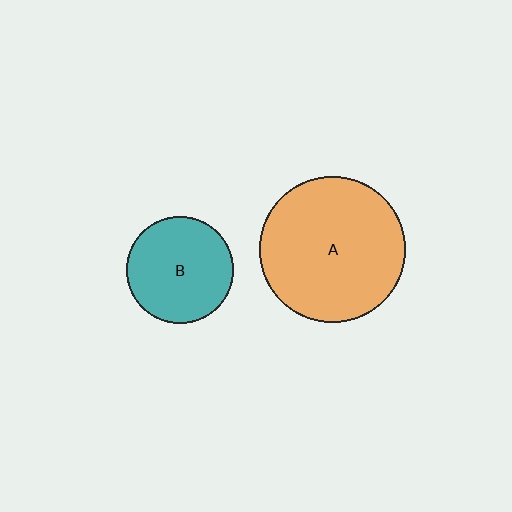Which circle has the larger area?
Circle A (orange).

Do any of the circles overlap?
No, none of the circles overlap.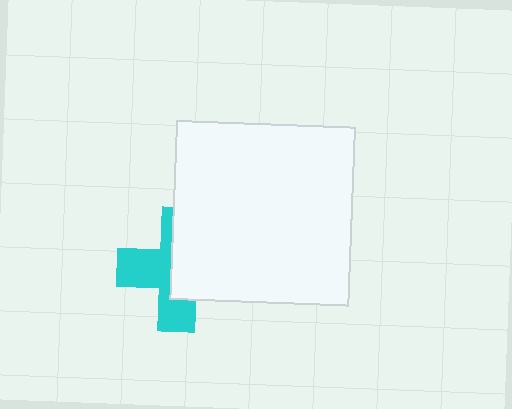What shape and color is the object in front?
The object in front is a white square.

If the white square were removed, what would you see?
You would see the complete cyan cross.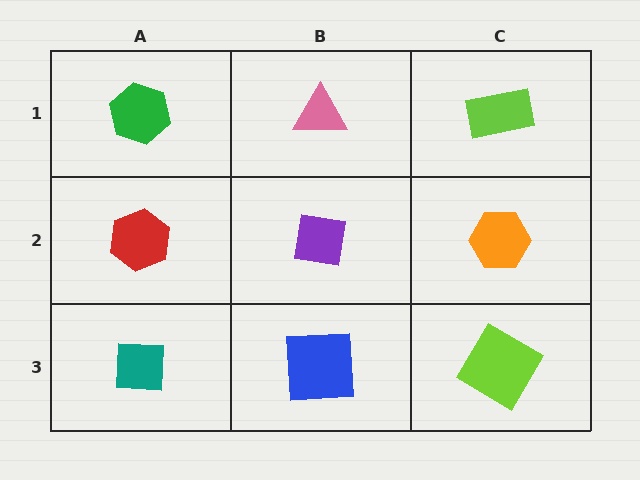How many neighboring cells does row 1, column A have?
2.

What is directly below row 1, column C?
An orange hexagon.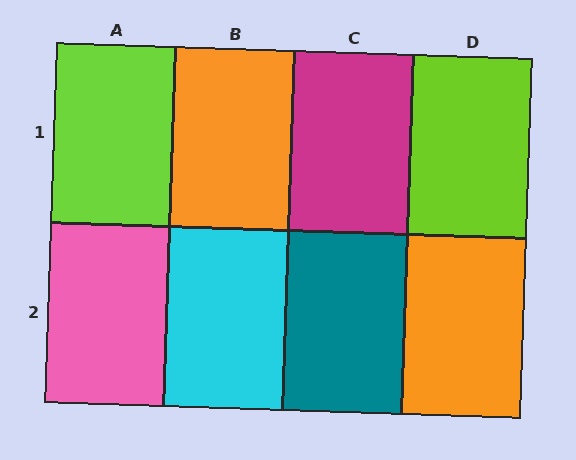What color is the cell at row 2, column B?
Cyan.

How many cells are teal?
1 cell is teal.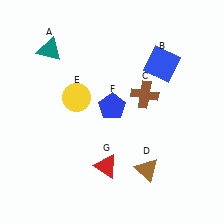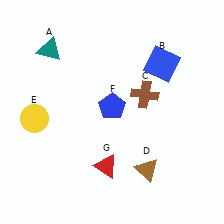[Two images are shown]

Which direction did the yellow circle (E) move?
The yellow circle (E) moved left.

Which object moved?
The yellow circle (E) moved left.